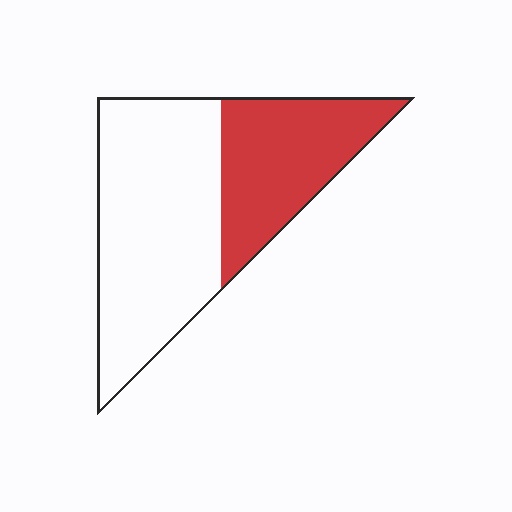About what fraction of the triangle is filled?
About three eighths (3/8).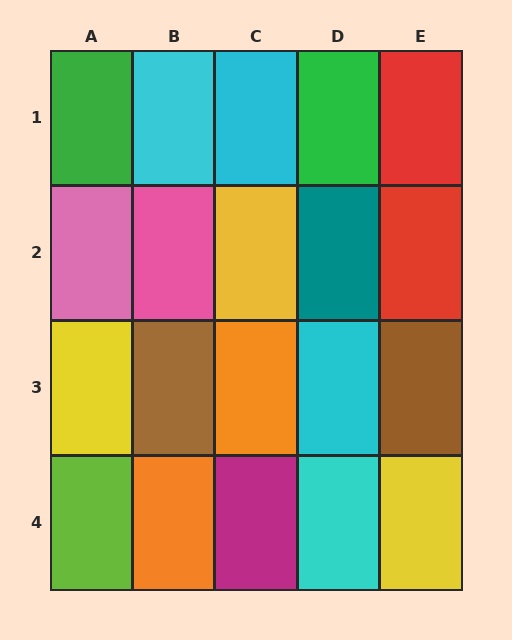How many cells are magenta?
1 cell is magenta.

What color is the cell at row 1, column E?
Red.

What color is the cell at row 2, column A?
Pink.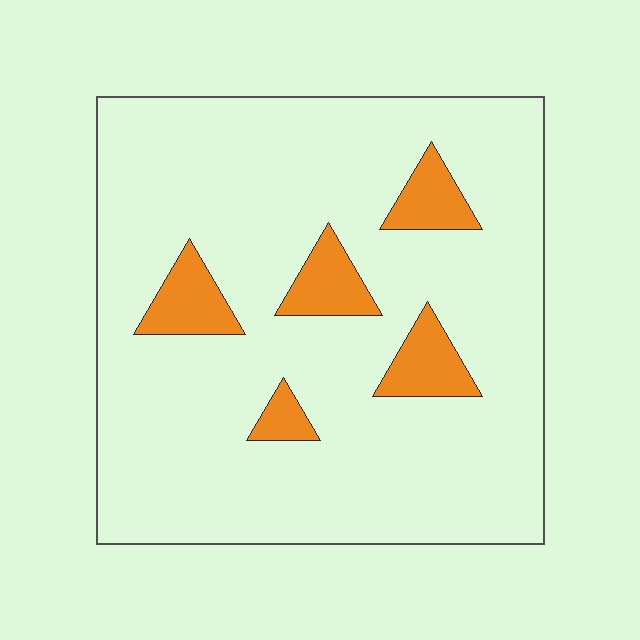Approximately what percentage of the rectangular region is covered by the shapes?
Approximately 10%.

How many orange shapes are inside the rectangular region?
5.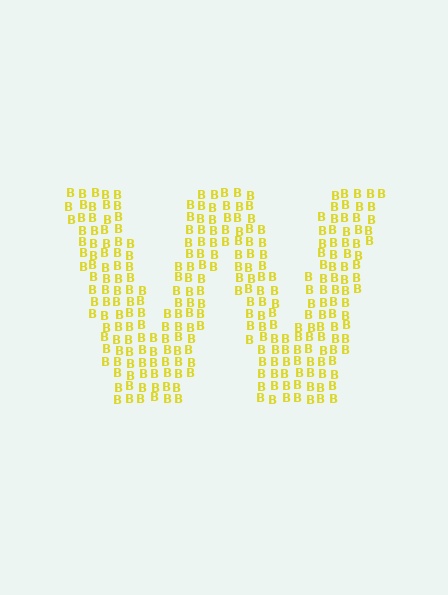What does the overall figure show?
The overall figure shows the letter W.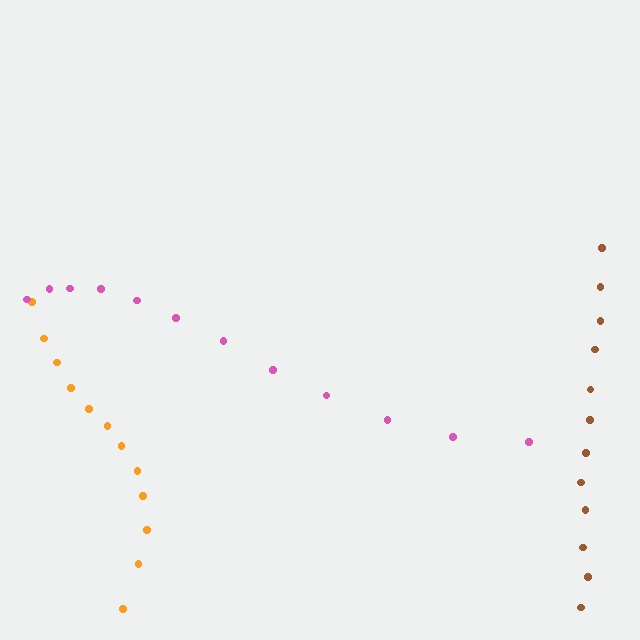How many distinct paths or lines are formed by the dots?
There are 3 distinct paths.